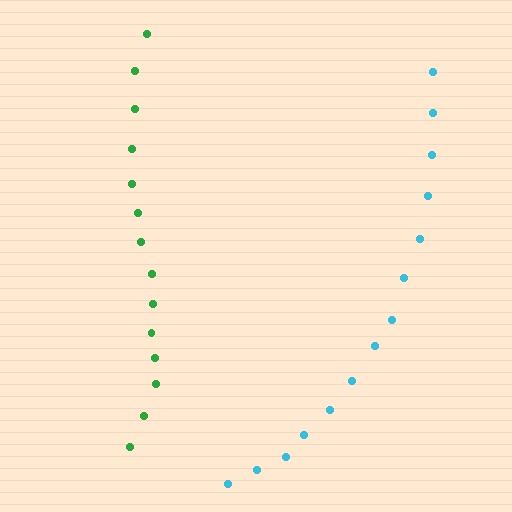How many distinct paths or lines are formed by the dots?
There are 2 distinct paths.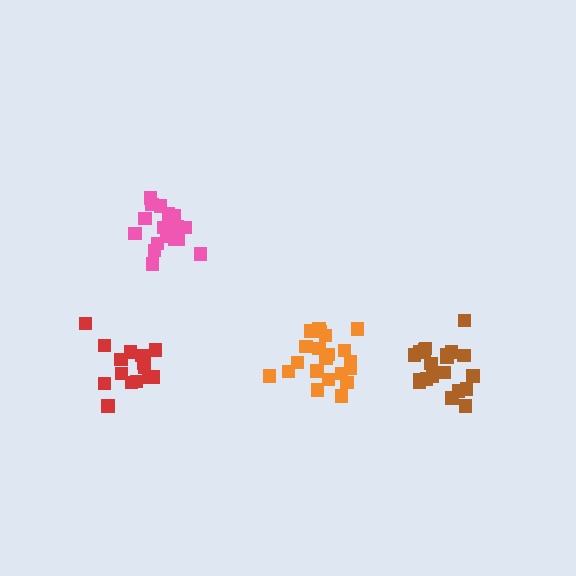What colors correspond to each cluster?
The clusters are colored: brown, orange, pink, red.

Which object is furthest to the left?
The red cluster is leftmost.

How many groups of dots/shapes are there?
There are 4 groups.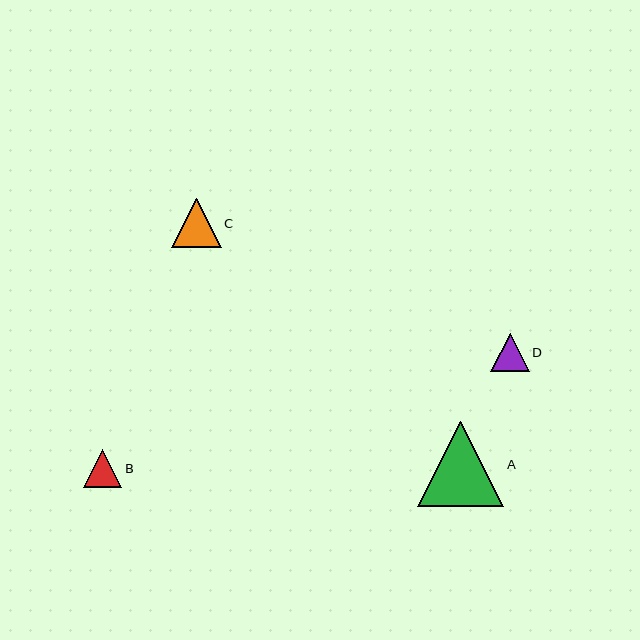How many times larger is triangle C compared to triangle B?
Triangle C is approximately 1.3 times the size of triangle B.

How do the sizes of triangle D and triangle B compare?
Triangle D and triangle B are approximately the same size.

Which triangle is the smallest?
Triangle B is the smallest with a size of approximately 38 pixels.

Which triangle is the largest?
Triangle A is the largest with a size of approximately 86 pixels.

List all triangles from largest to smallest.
From largest to smallest: A, C, D, B.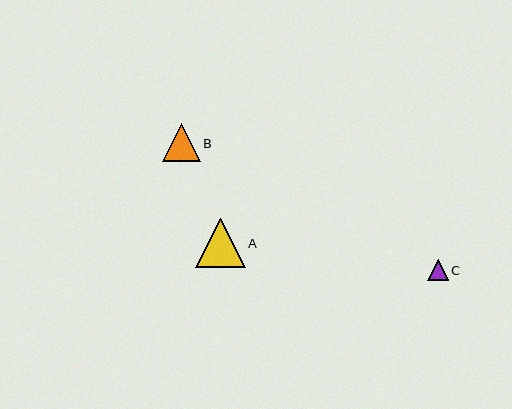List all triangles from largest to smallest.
From largest to smallest: A, B, C.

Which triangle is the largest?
Triangle A is the largest with a size of approximately 49 pixels.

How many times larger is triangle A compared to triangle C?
Triangle A is approximately 2.4 times the size of triangle C.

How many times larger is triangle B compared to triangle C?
Triangle B is approximately 1.9 times the size of triangle C.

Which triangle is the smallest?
Triangle C is the smallest with a size of approximately 20 pixels.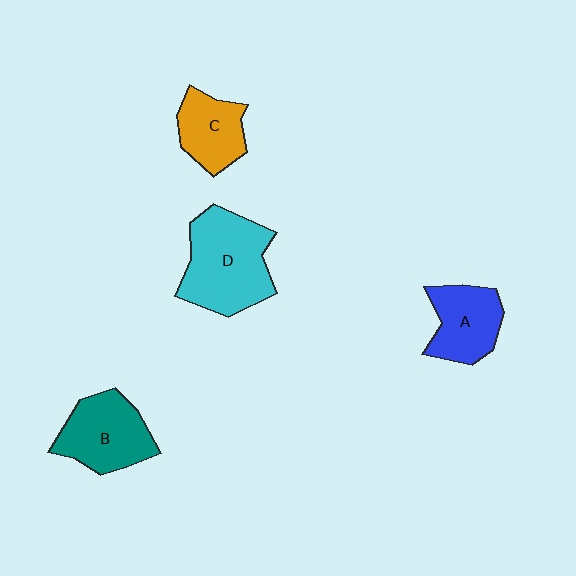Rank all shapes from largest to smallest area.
From largest to smallest: D (cyan), B (teal), A (blue), C (orange).